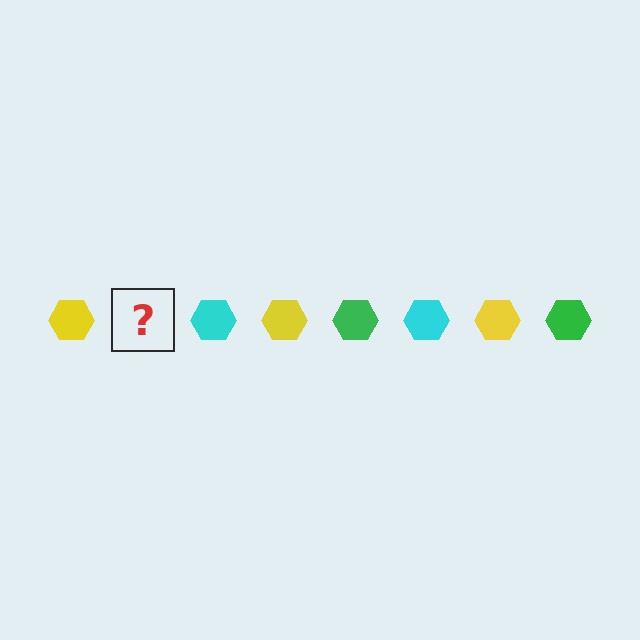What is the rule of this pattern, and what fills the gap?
The rule is that the pattern cycles through yellow, green, cyan hexagons. The gap should be filled with a green hexagon.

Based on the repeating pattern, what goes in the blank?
The blank should be a green hexagon.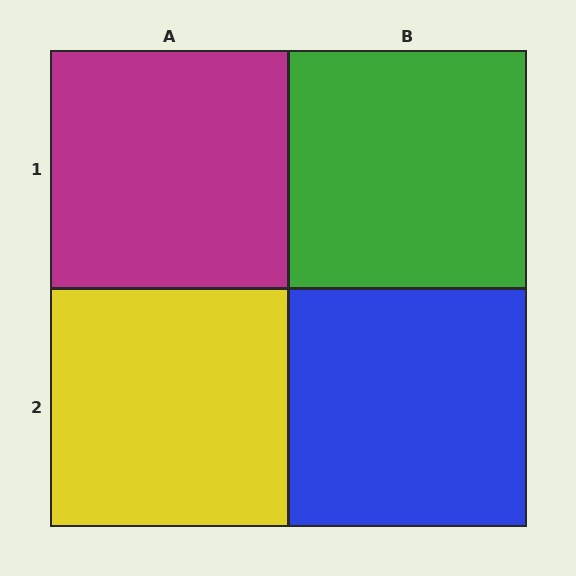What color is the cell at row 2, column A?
Yellow.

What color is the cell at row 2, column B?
Blue.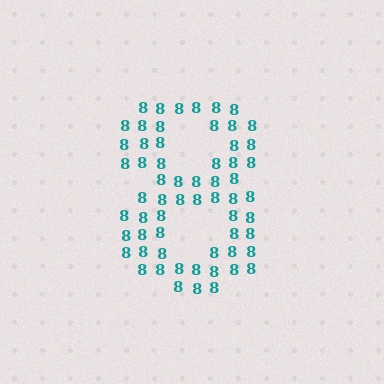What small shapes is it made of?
It is made of small digit 8's.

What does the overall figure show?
The overall figure shows the digit 8.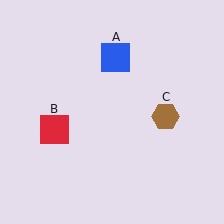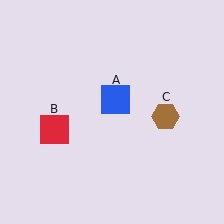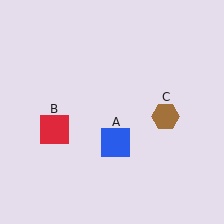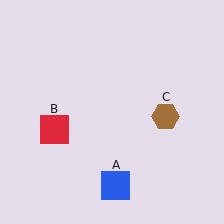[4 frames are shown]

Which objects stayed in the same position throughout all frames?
Red square (object B) and brown hexagon (object C) remained stationary.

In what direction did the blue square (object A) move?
The blue square (object A) moved down.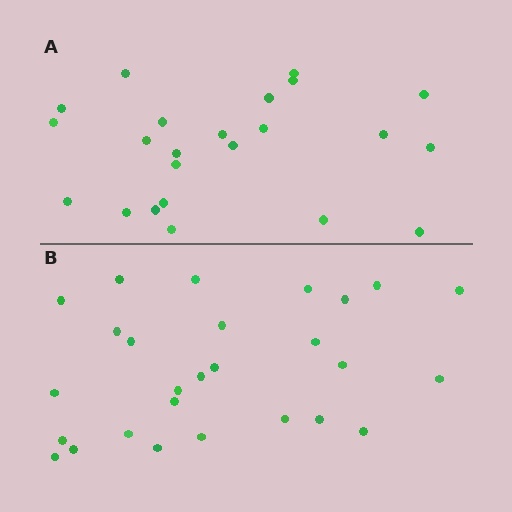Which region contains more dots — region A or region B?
Region B (the bottom region) has more dots.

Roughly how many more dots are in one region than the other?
Region B has about 4 more dots than region A.